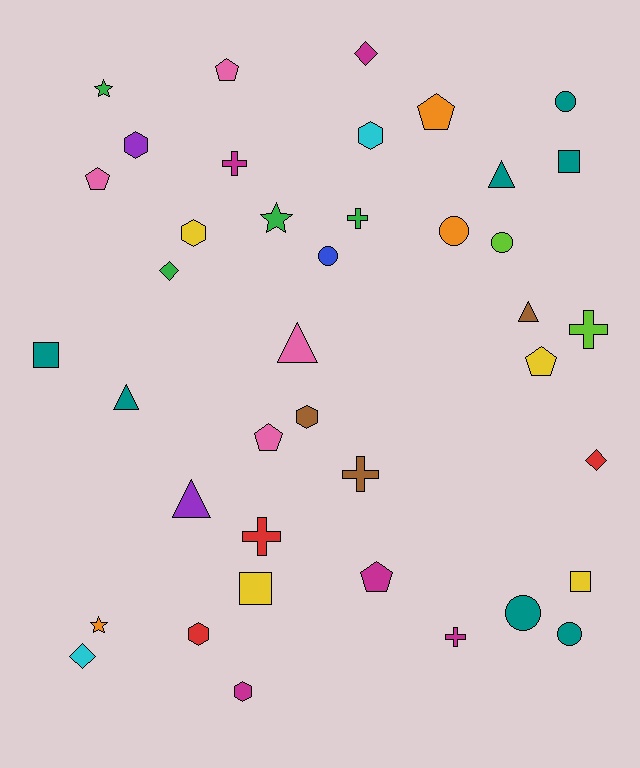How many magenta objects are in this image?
There are 5 magenta objects.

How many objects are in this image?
There are 40 objects.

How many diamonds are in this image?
There are 4 diamonds.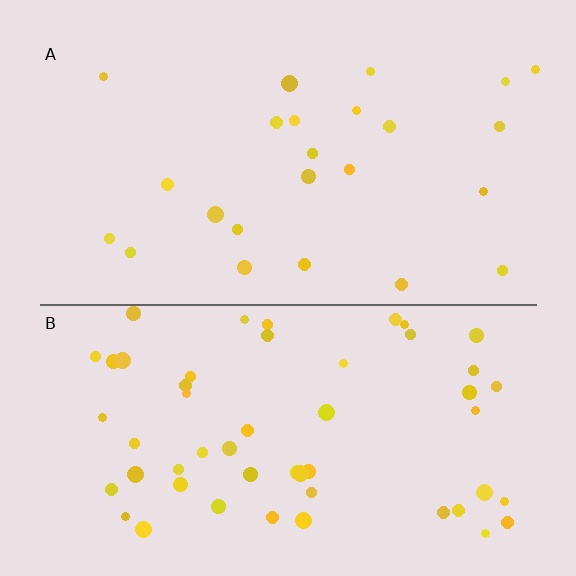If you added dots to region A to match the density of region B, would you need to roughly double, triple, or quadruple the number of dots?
Approximately double.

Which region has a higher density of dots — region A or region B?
B (the bottom).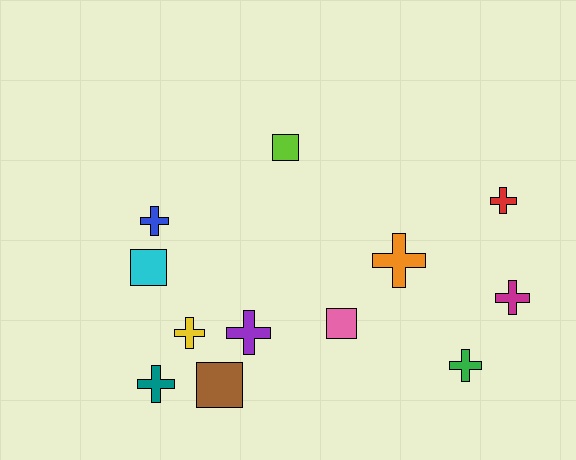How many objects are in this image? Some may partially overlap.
There are 12 objects.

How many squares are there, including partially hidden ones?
There are 4 squares.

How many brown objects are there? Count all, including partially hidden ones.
There is 1 brown object.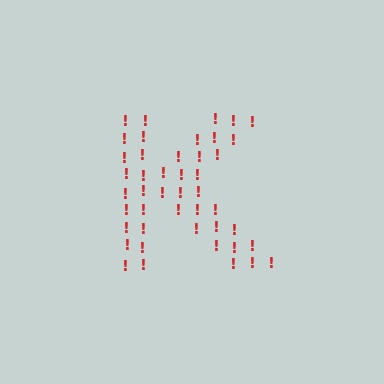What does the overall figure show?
The overall figure shows the letter K.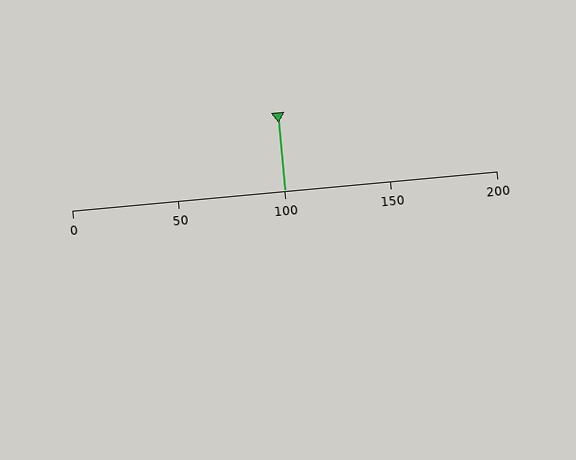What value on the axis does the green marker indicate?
The marker indicates approximately 100.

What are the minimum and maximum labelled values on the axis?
The axis runs from 0 to 200.